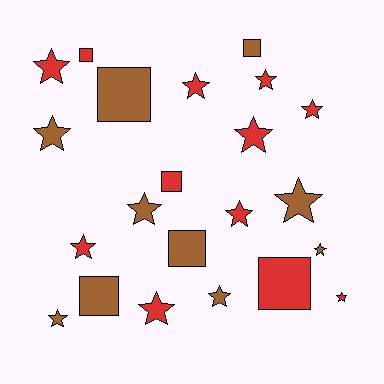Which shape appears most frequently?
Star, with 15 objects.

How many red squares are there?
There are 3 red squares.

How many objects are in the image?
There are 22 objects.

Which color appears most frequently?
Red, with 12 objects.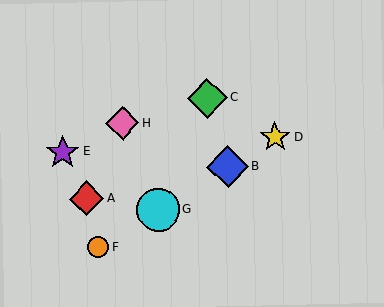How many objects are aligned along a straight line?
4 objects (B, D, F, G) are aligned along a straight line.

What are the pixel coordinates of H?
Object H is at (122, 123).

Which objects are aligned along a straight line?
Objects B, D, F, G are aligned along a straight line.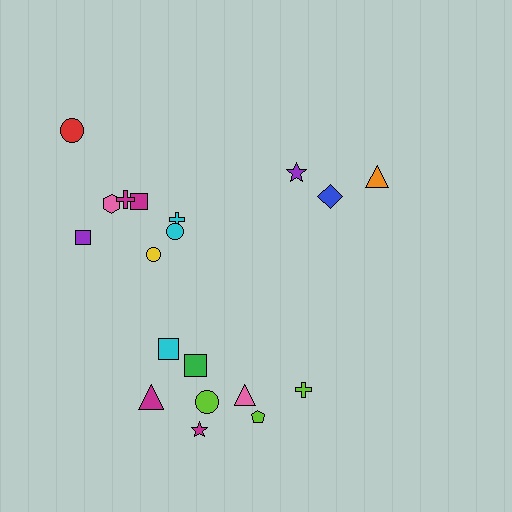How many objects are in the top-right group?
There are 3 objects.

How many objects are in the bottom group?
There are 8 objects.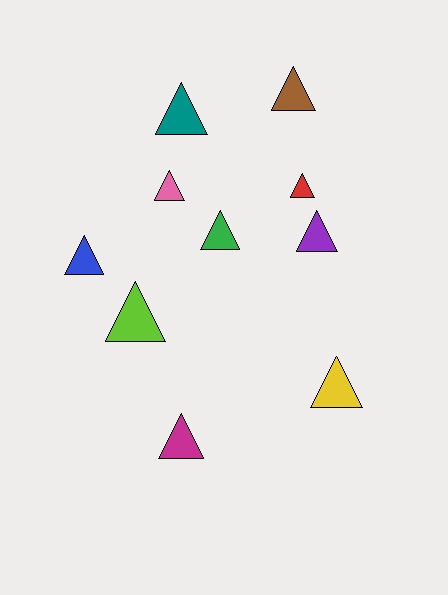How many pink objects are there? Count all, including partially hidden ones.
There is 1 pink object.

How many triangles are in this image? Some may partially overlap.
There are 10 triangles.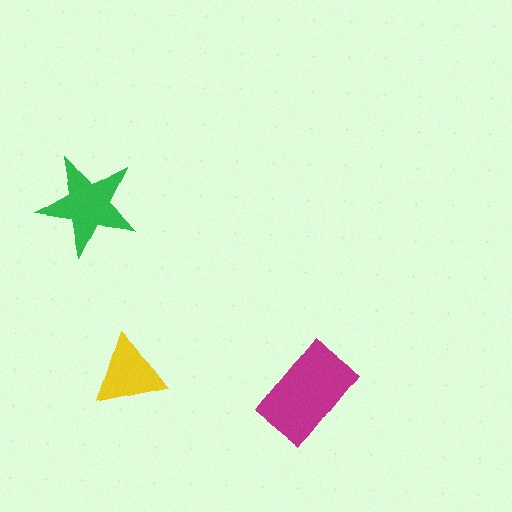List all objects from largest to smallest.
The magenta rectangle, the green star, the yellow triangle.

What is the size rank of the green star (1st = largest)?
2nd.